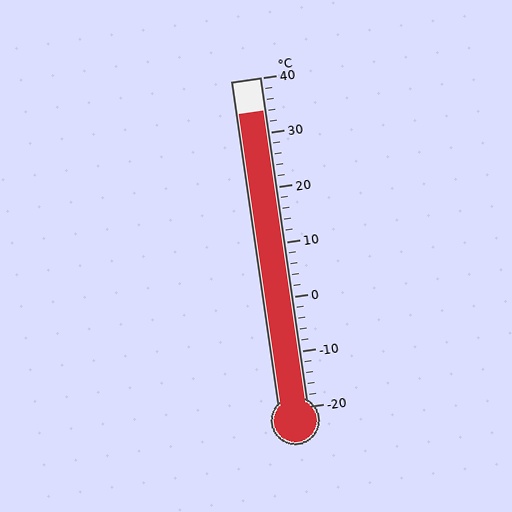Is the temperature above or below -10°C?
The temperature is above -10°C.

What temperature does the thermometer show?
The thermometer shows approximately 34°C.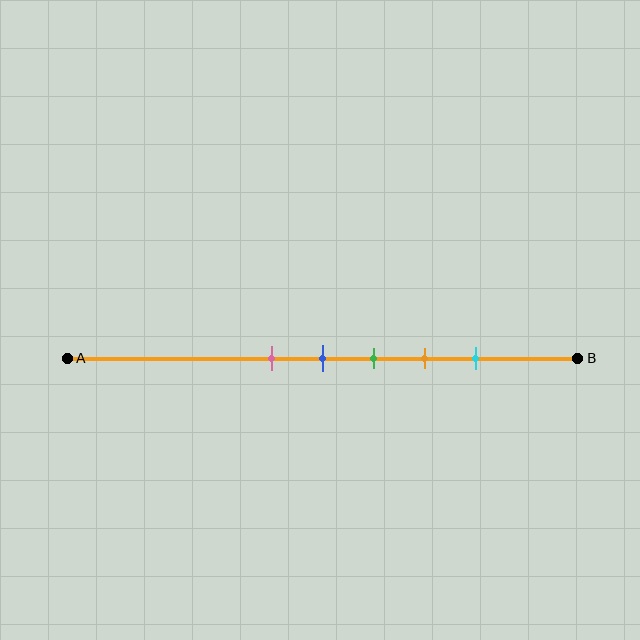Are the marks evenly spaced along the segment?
Yes, the marks are approximately evenly spaced.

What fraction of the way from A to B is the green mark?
The green mark is approximately 60% (0.6) of the way from A to B.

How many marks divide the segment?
There are 5 marks dividing the segment.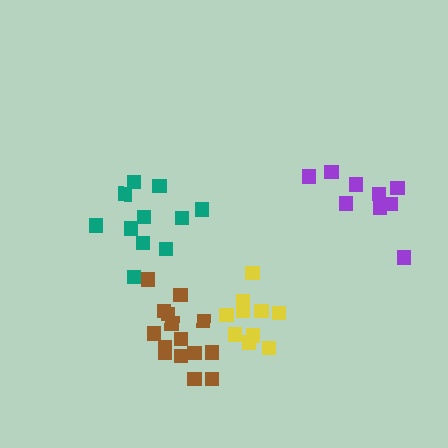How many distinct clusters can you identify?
There are 4 distinct clusters.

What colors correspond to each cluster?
The clusters are colored: teal, brown, purple, yellow.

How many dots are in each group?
Group 1: 11 dots, Group 2: 15 dots, Group 3: 9 dots, Group 4: 10 dots (45 total).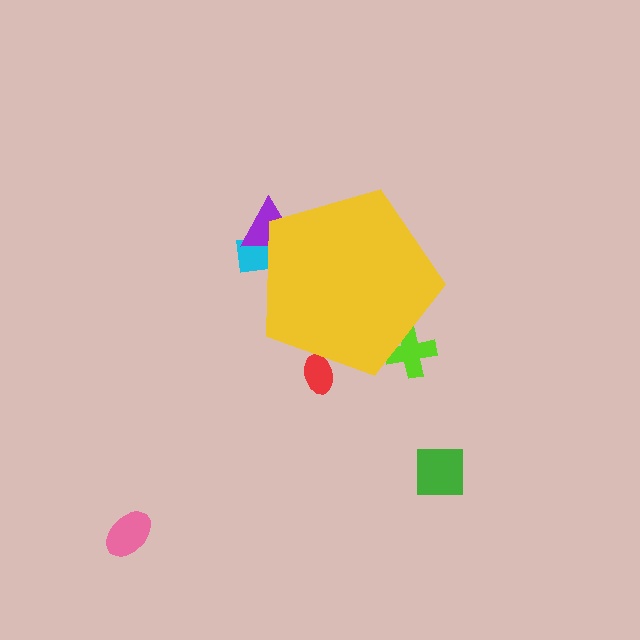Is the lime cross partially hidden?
Yes, the lime cross is partially hidden behind the yellow pentagon.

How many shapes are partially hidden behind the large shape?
4 shapes are partially hidden.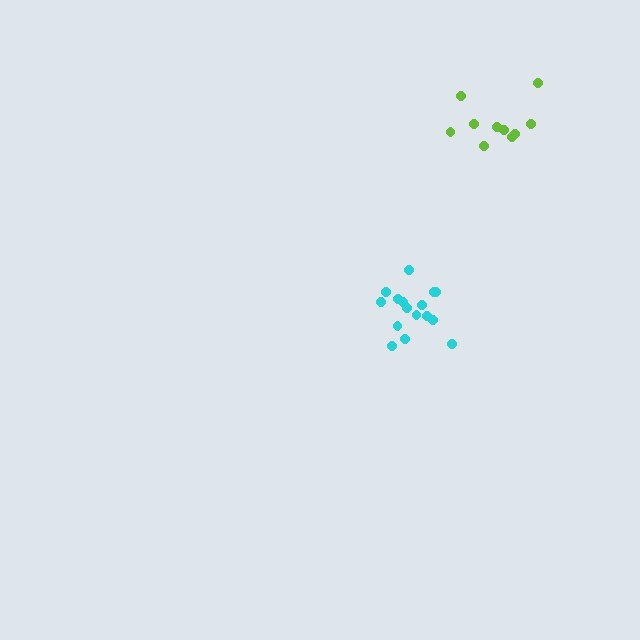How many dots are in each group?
Group 1: 10 dots, Group 2: 16 dots (26 total).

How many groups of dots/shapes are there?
There are 2 groups.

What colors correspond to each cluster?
The clusters are colored: lime, cyan.